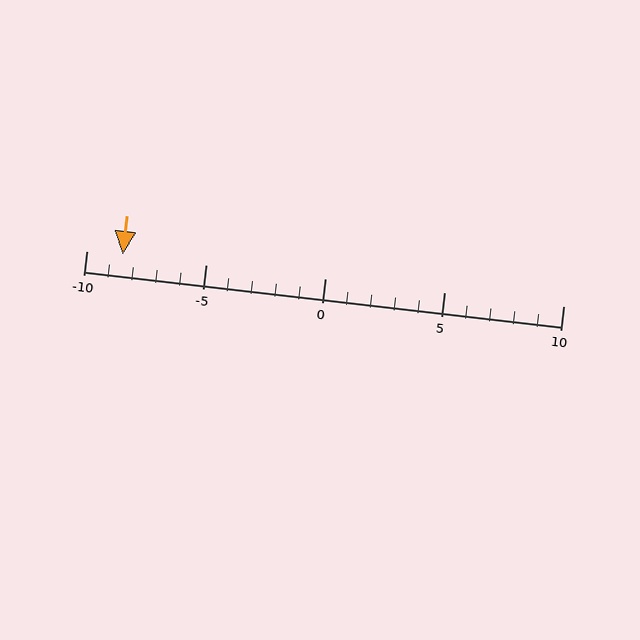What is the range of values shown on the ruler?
The ruler shows values from -10 to 10.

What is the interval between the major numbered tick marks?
The major tick marks are spaced 5 units apart.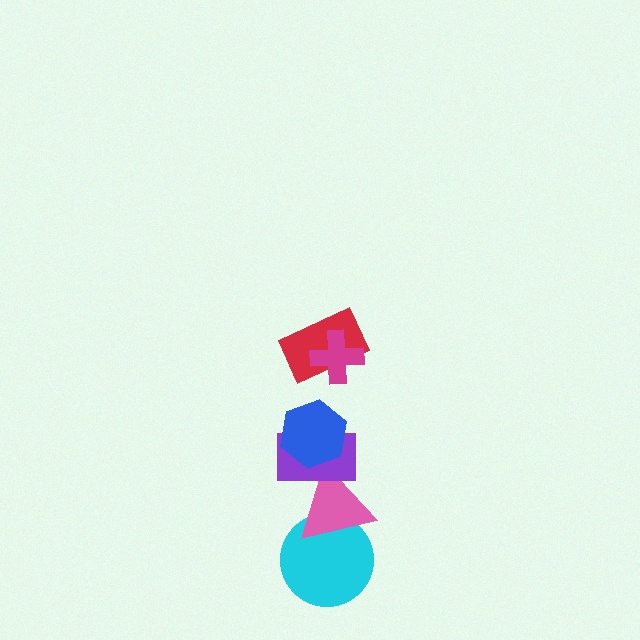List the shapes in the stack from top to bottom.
From top to bottom: the magenta cross, the red rectangle, the blue hexagon, the purple rectangle, the pink triangle, the cyan circle.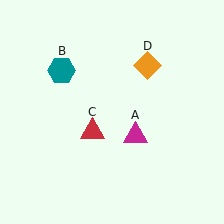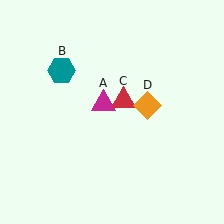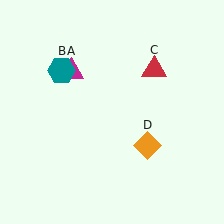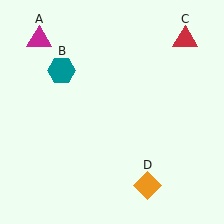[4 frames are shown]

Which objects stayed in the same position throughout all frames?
Teal hexagon (object B) remained stationary.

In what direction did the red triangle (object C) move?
The red triangle (object C) moved up and to the right.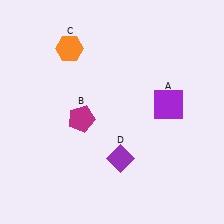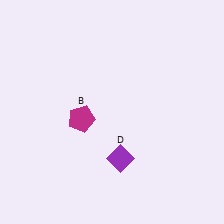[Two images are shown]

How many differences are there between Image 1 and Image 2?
There are 2 differences between the two images.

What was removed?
The purple square (A), the orange hexagon (C) were removed in Image 2.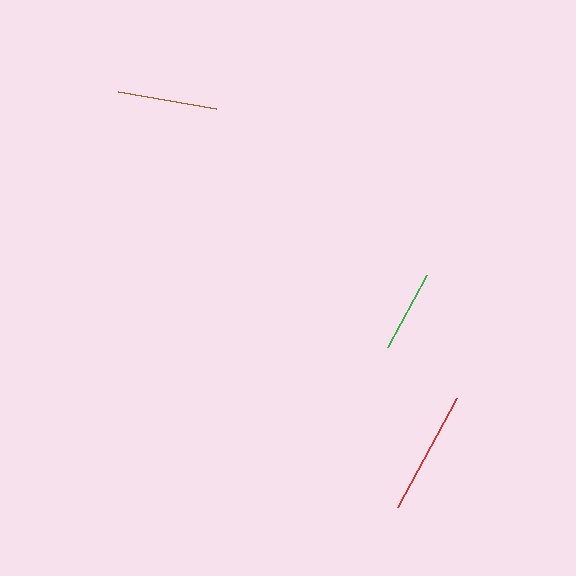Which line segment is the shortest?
The green line is the shortest at approximately 82 pixels.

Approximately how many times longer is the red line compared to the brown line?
The red line is approximately 1.2 times the length of the brown line.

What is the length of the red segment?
The red segment is approximately 124 pixels long.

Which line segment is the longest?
The red line is the longest at approximately 124 pixels.